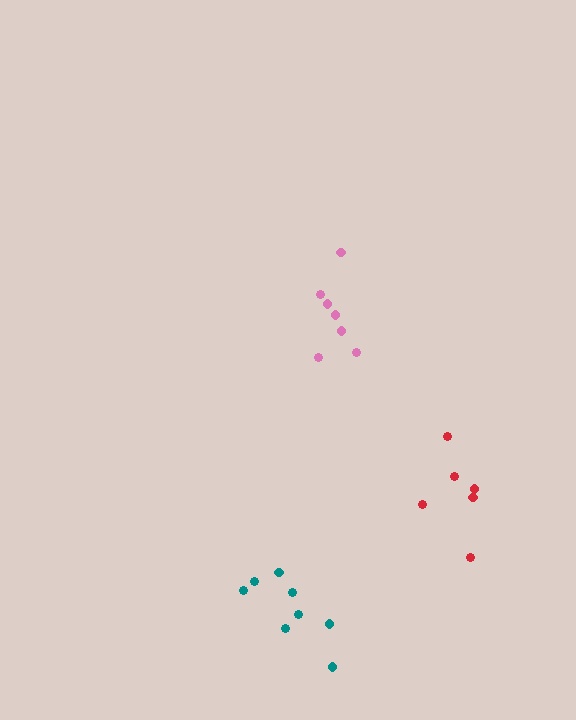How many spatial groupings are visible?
There are 3 spatial groupings.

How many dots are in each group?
Group 1: 8 dots, Group 2: 6 dots, Group 3: 7 dots (21 total).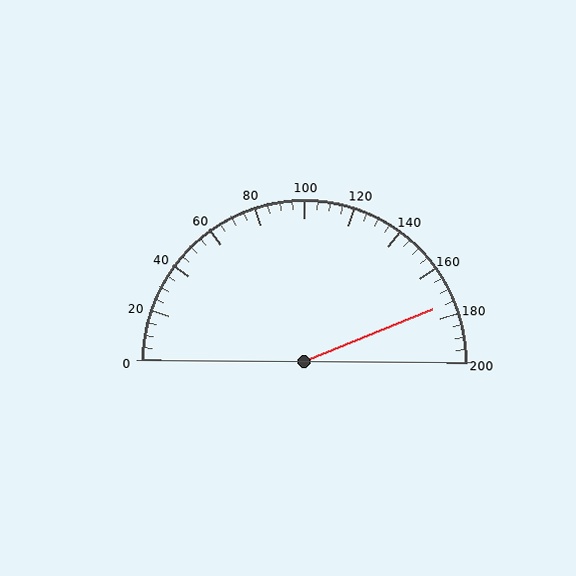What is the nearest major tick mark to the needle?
The nearest major tick mark is 180.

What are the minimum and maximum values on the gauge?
The gauge ranges from 0 to 200.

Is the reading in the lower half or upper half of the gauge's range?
The reading is in the upper half of the range (0 to 200).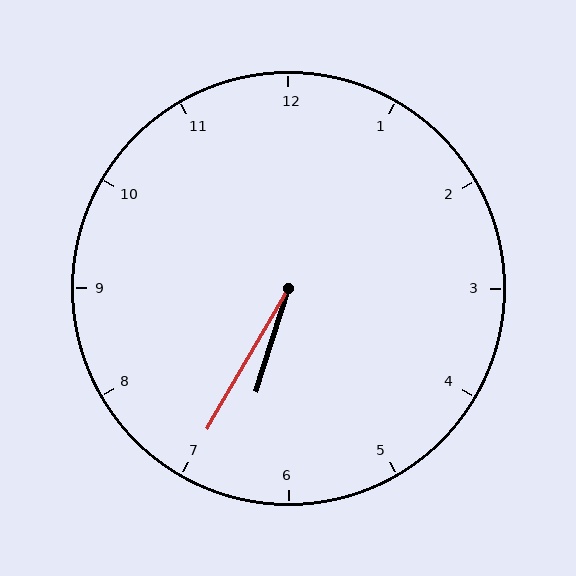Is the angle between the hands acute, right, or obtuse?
It is acute.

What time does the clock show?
6:35.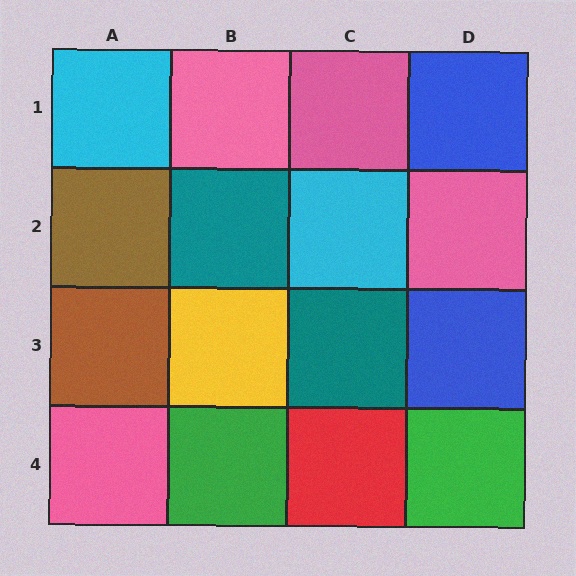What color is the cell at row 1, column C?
Pink.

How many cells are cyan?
2 cells are cyan.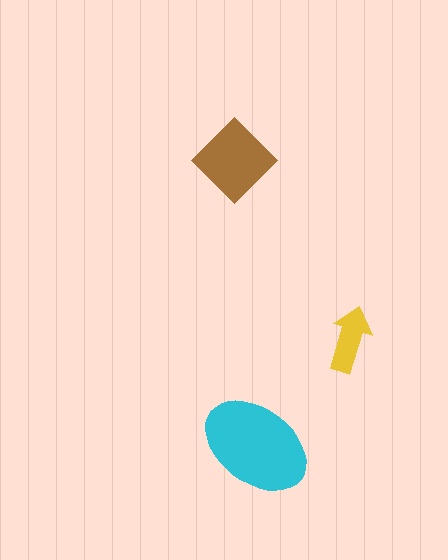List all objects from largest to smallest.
The cyan ellipse, the brown diamond, the yellow arrow.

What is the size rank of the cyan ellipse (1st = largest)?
1st.